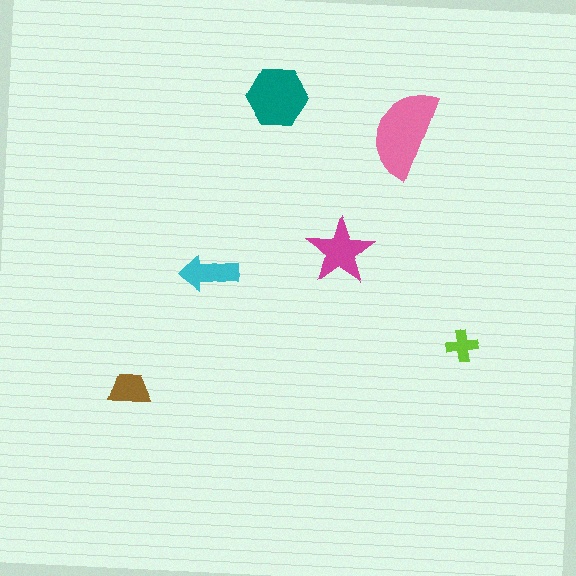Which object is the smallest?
The lime cross.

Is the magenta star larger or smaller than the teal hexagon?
Smaller.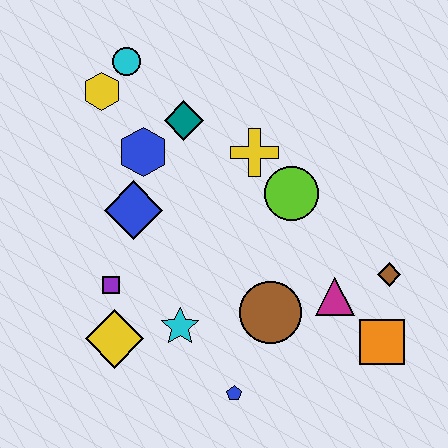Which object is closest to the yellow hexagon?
The cyan circle is closest to the yellow hexagon.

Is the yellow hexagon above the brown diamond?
Yes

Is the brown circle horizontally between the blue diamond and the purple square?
No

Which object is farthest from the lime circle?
The yellow diamond is farthest from the lime circle.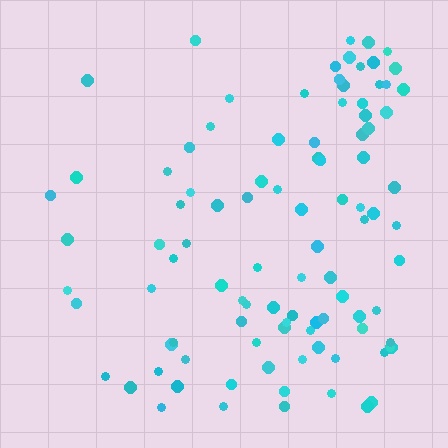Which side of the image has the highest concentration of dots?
The right.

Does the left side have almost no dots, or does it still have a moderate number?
Still a moderate number, just noticeably fewer than the right.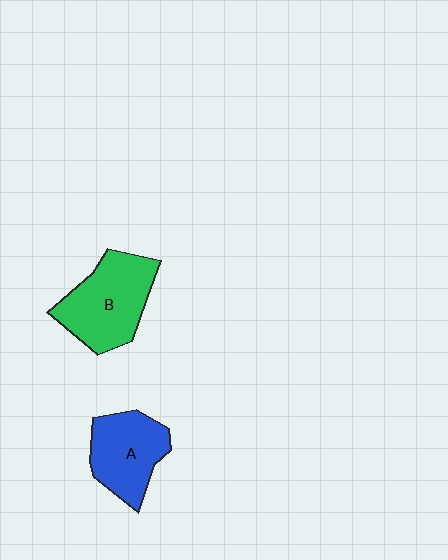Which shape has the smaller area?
Shape A (blue).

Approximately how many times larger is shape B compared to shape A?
Approximately 1.2 times.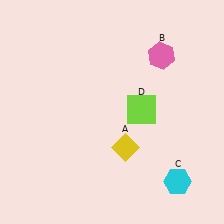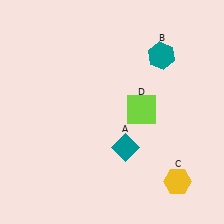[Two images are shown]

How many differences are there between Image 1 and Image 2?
There are 3 differences between the two images.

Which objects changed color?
A changed from yellow to teal. B changed from pink to teal. C changed from cyan to yellow.